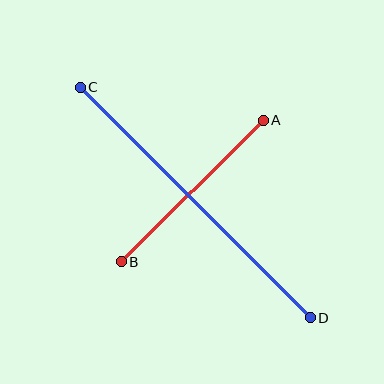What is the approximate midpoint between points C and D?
The midpoint is at approximately (195, 203) pixels.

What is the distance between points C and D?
The distance is approximately 325 pixels.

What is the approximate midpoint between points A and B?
The midpoint is at approximately (192, 191) pixels.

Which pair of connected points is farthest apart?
Points C and D are farthest apart.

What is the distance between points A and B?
The distance is approximately 200 pixels.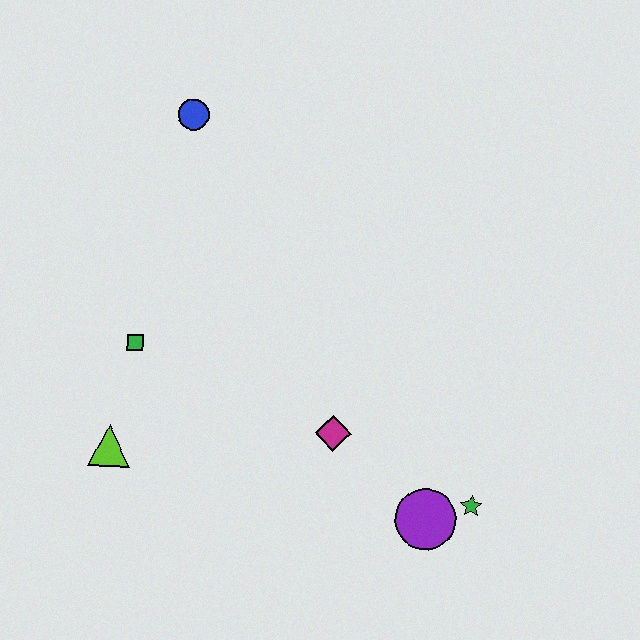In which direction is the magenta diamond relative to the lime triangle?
The magenta diamond is to the right of the lime triangle.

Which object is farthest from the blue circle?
The green star is farthest from the blue circle.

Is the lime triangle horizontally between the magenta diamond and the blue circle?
No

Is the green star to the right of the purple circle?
Yes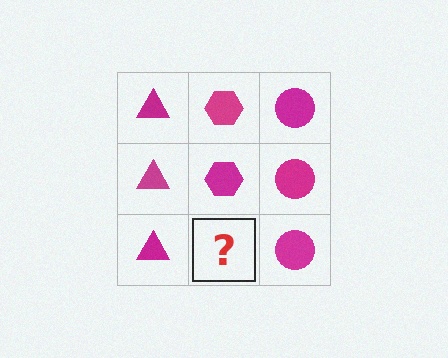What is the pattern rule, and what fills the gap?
The rule is that each column has a consistent shape. The gap should be filled with a magenta hexagon.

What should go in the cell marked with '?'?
The missing cell should contain a magenta hexagon.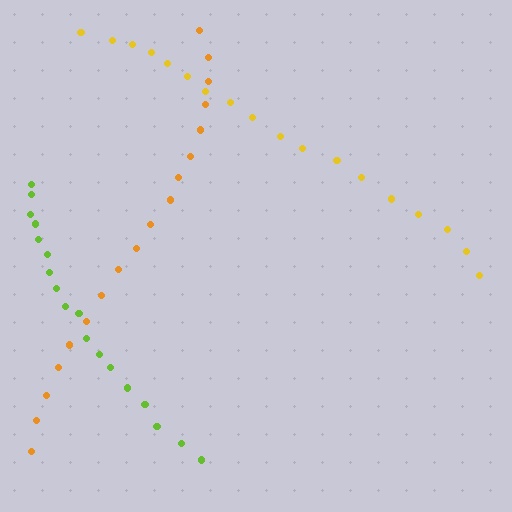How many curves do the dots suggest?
There are 3 distinct paths.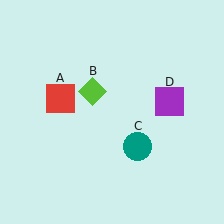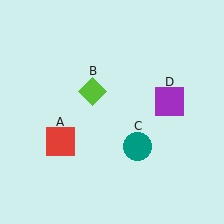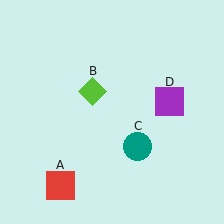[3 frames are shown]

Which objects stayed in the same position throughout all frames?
Lime diamond (object B) and teal circle (object C) and purple square (object D) remained stationary.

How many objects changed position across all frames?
1 object changed position: red square (object A).